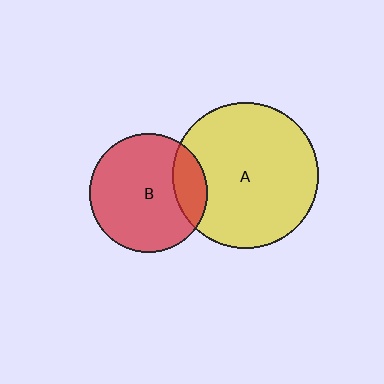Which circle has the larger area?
Circle A (yellow).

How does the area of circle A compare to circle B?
Approximately 1.5 times.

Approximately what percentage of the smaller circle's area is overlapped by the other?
Approximately 20%.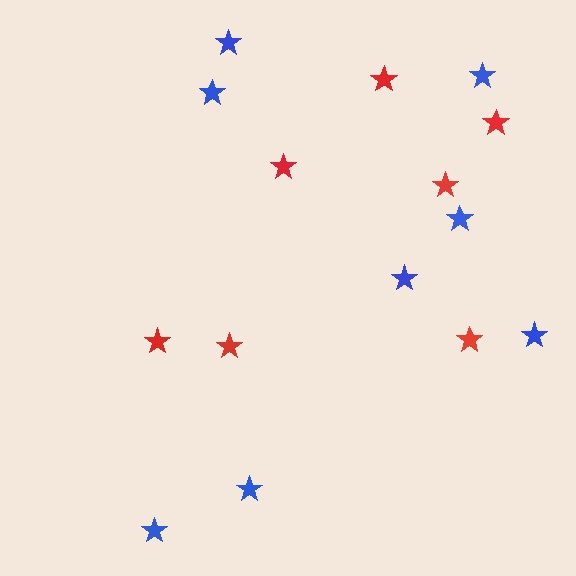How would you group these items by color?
There are 2 groups: one group of blue stars (8) and one group of red stars (7).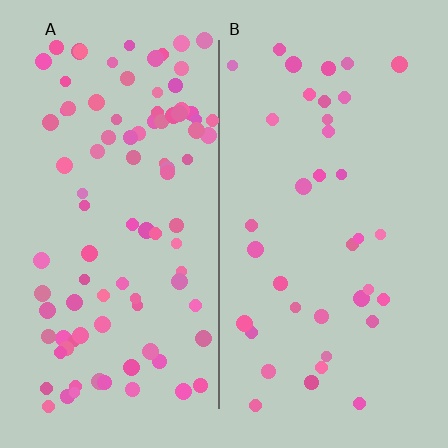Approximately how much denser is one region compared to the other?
Approximately 2.5× — region A over region B.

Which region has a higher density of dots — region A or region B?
A (the left).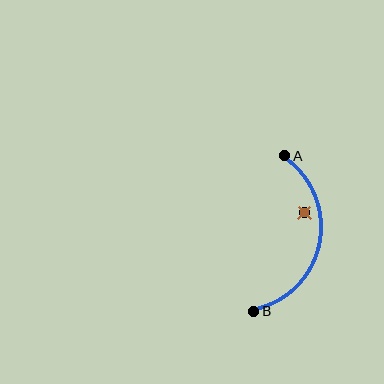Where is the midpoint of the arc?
The arc midpoint is the point on the curve farthest from the straight line joining A and B. It sits to the right of that line.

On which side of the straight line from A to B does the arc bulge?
The arc bulges to the right of the straight line connecting A and B.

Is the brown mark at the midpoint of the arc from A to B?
No — the brown mark does not lie on the arc at all. It sits slightly inside the curve.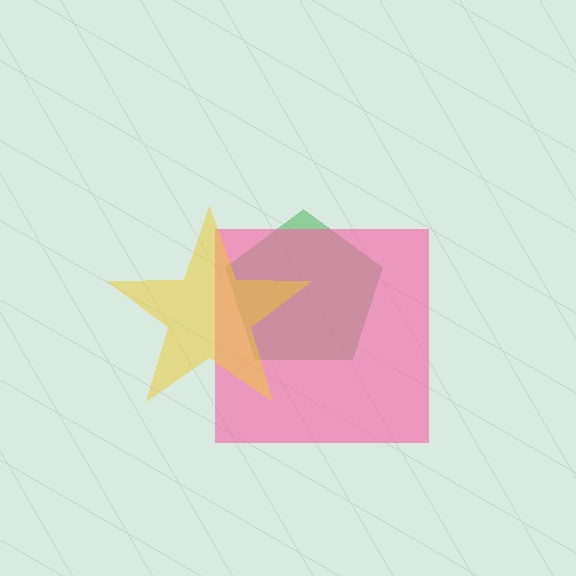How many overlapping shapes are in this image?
There are 3 overlapping shapes in the image.